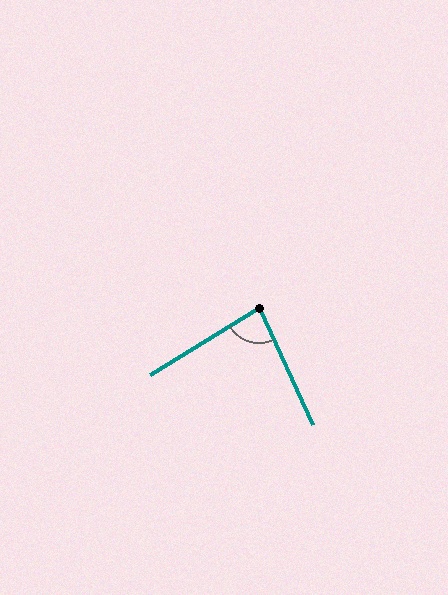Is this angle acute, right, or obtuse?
It is acute.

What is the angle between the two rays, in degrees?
Approximately 83 degrees.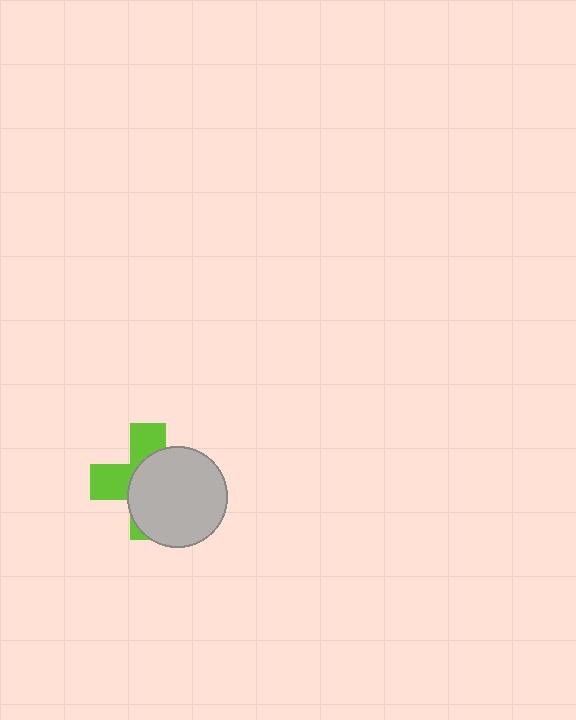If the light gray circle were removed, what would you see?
You would see the complete lime cross.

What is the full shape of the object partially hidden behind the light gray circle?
The partially hidden object is a lime cross.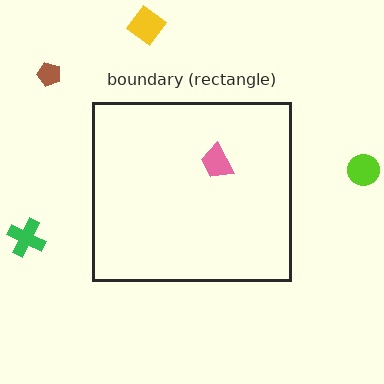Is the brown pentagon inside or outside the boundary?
Outside.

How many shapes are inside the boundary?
1 inside, 4 outside.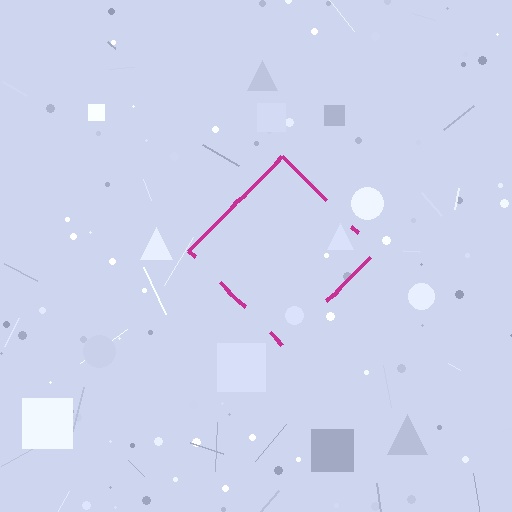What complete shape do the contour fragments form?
The contour fragments form a diamond.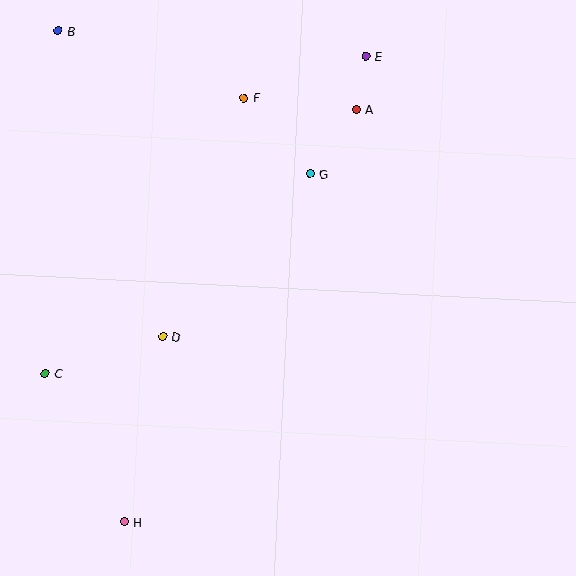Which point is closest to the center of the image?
Point G at (310, 174) is closest to the center.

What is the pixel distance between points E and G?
The distance between E and G is 130 pixels.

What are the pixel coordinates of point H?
Point H is at (124, 522).